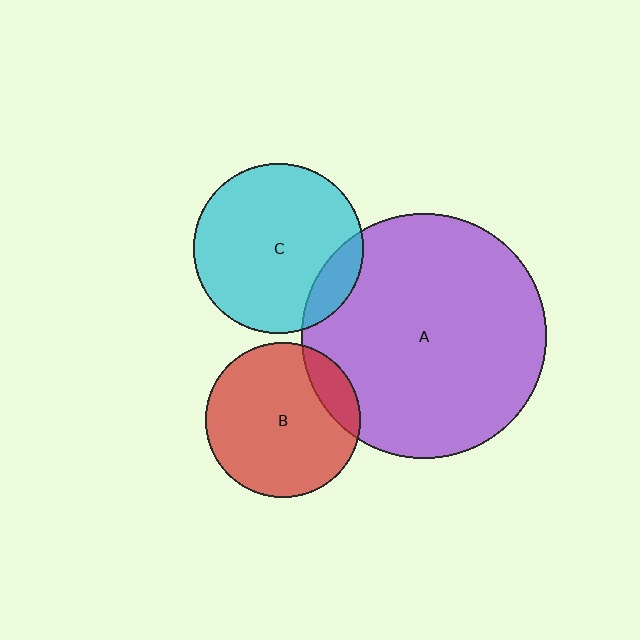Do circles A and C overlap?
Yes.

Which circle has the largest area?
Circle A (purple).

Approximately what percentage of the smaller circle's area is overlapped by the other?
Approximately 15%.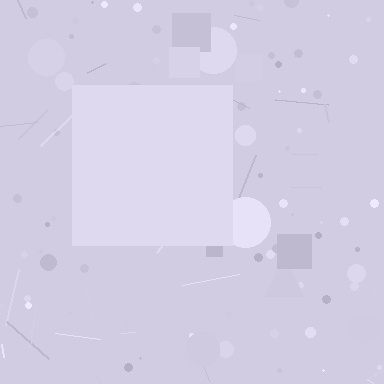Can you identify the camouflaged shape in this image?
The camouflaged shape is a square.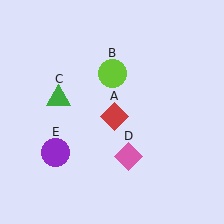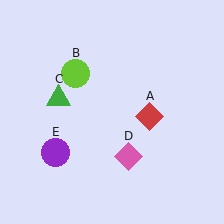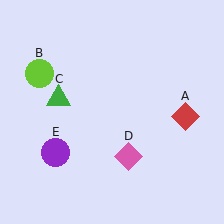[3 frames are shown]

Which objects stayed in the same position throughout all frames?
Green triangle (object C) and pink diamond (object D) and purple circle (object E) remained stationary.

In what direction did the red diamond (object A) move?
The red diamond (object A) moved right.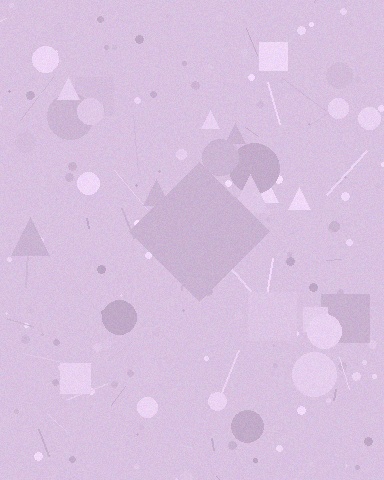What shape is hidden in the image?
A diamond is hidden in the image.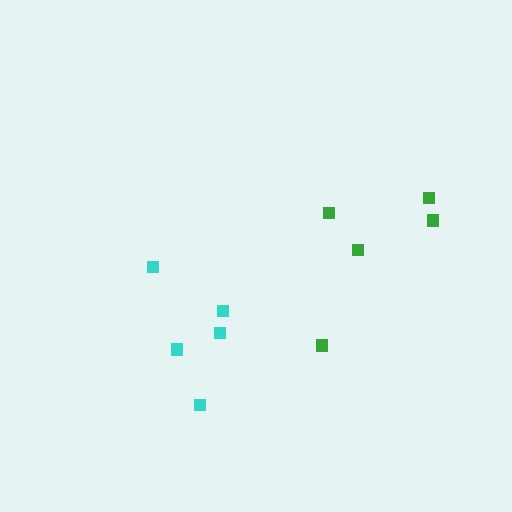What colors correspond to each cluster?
The clusters are colored: cyan, green.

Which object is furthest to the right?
The green cluster is rightmost.